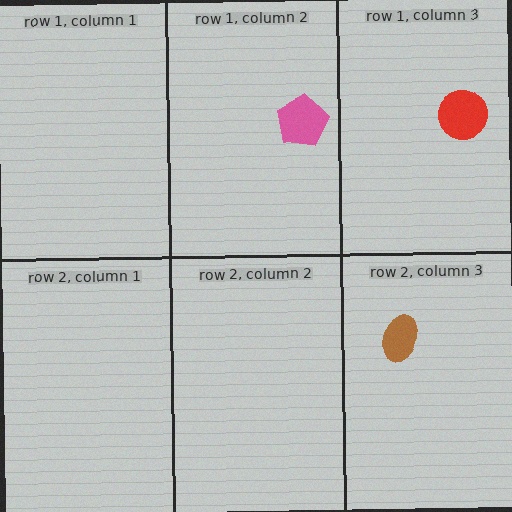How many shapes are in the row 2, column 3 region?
1.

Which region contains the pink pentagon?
The row 1, column 2 region.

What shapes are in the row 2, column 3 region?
The brown ellipse.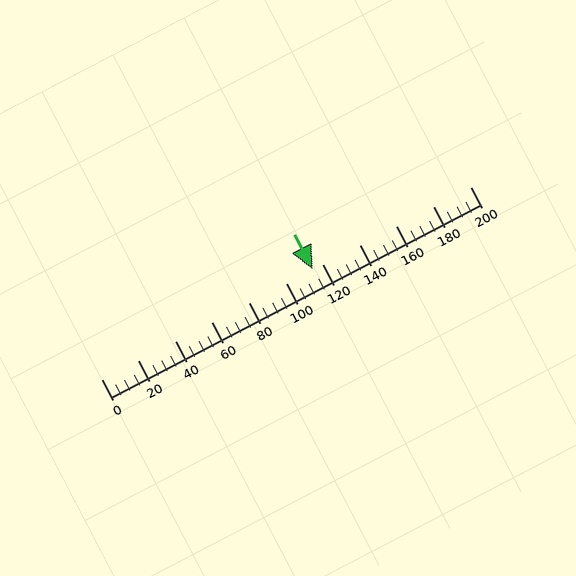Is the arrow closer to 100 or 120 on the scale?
The arrow is closer to 120.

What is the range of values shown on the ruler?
The ruler shows values from 0 to 200.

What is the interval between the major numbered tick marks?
The major tick marks are spaced 20 units apart.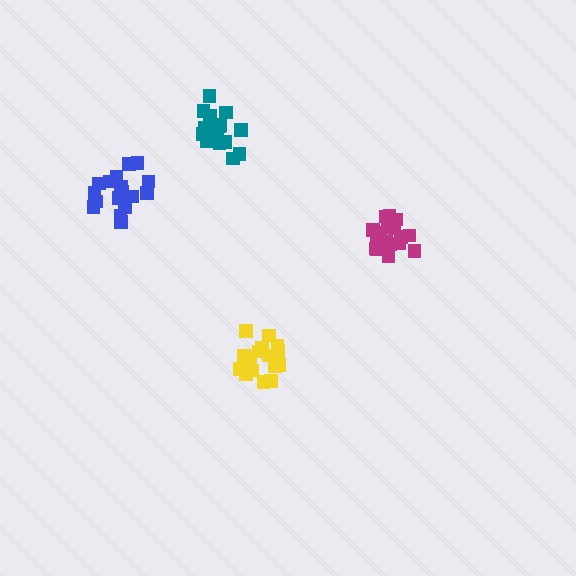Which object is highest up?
The teal cluster is topmost.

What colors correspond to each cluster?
The clusters are colored: yellow, magenta, blue, teal.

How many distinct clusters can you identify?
There are 4 distinct clusters.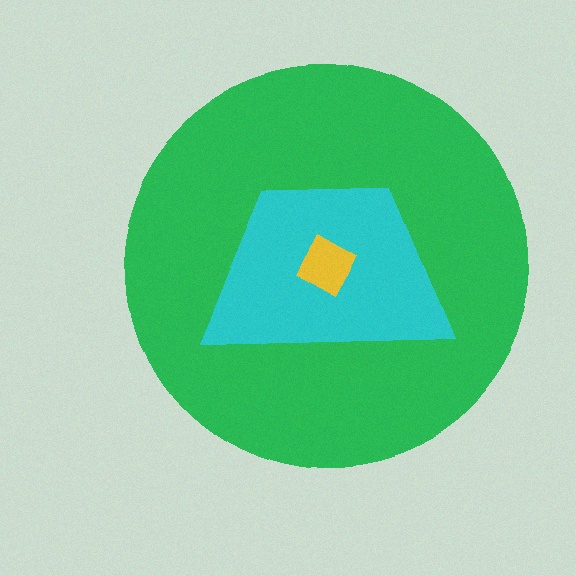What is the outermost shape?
The green circle.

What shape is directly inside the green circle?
The cyan trapezoid.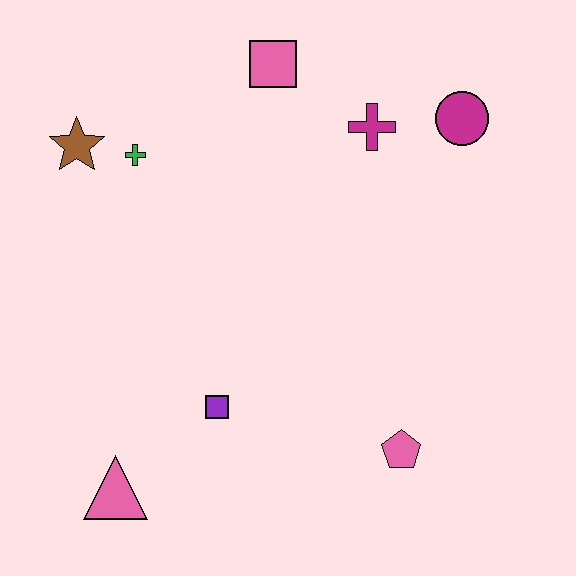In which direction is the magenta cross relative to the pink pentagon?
The magenta cross is above the pink pentagon.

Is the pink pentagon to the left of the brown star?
No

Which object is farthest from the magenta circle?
The pink triangle is farthest from the magenta circle.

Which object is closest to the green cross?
The brown star is closest to the green cross.